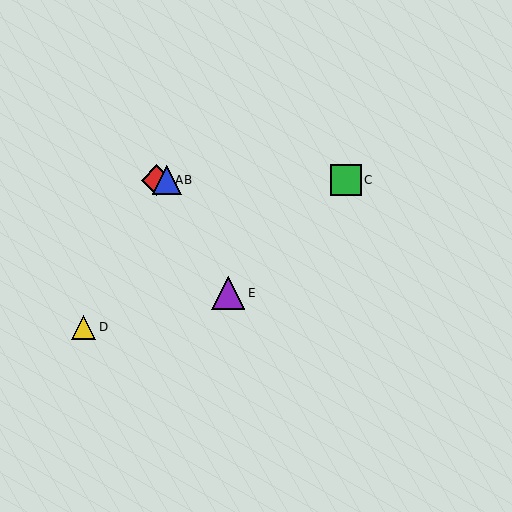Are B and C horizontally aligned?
Yes, both are at y≈180.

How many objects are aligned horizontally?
3 objects (A, B, C) are aligned horizontally.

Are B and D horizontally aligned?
No, B is at y≈180 and D is at y≈327.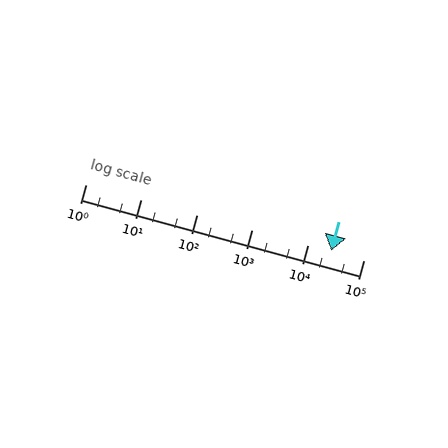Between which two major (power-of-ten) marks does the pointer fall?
The pointer is between 10000 and 100000.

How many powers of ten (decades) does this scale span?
The scale spans 5 decades, from 1 to 100000.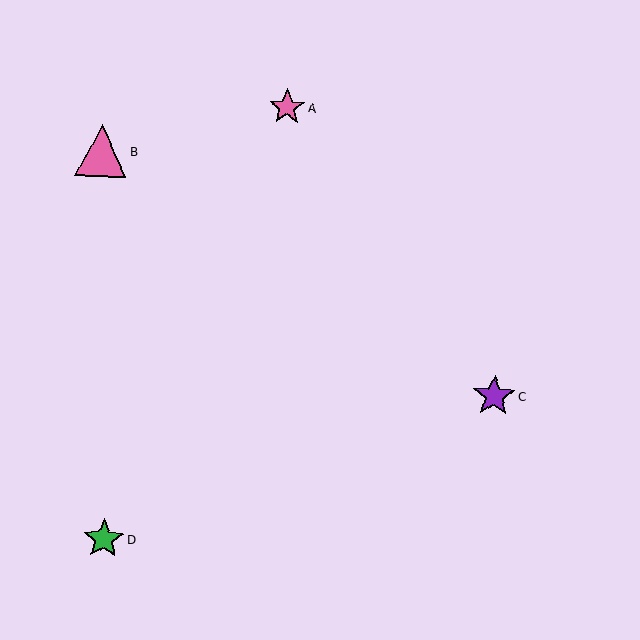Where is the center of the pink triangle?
The center of the pink triangle is at (101, 151).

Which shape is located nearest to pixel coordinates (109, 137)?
The pink triangle (labeled B) at (101, 151) is nearest to that location.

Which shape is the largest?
The pink triangle (labeled B) is the largest.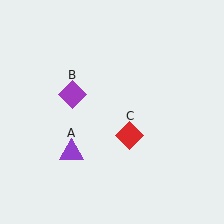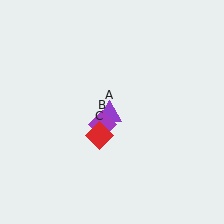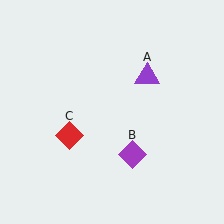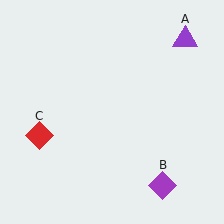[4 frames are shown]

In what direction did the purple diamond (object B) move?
The purple diamond (object B) moved down and to the right.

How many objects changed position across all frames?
3 objects changed position: purple triangle (object A), purple diamond (object B), red diamond (object C).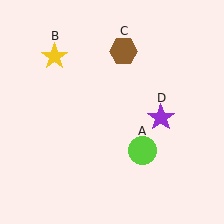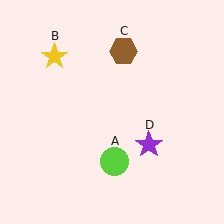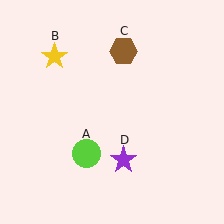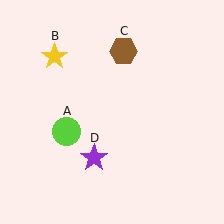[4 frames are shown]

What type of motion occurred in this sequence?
The lime circle (object A), purple star (object D) rotated clockwise around the center of the scene.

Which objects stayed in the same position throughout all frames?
Yellow star (object B) and brown hexagon (object C) remained stationary.